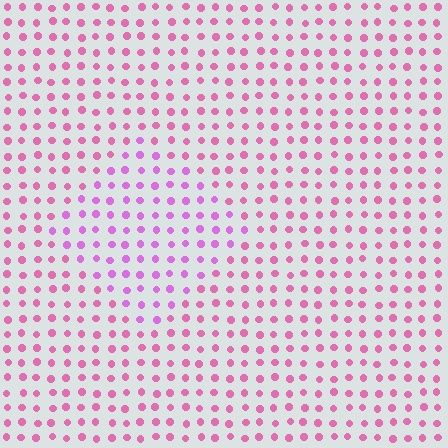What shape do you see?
I see a diamond.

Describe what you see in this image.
The image is filled with small pink elements in a uniform arrangement. A diamond-shaped region is visible where the elements are tinted to a slightly different hue, forming a subtle color boundary.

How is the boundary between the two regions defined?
The boundary is defined purely by a slight shift in hue (about 29 degrees). Spacing, size, and orientation are identical on both sides.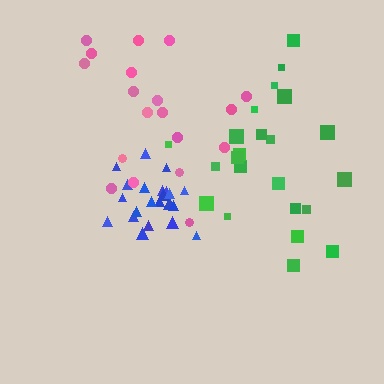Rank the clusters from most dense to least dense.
blue, green, pink.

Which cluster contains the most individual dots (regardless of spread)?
Green (23).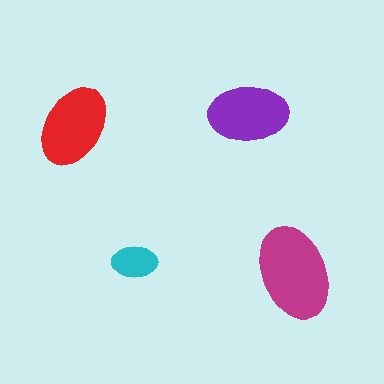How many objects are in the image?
There are 4 objects in the image.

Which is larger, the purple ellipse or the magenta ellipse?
The magenta one.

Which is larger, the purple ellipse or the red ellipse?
The red one.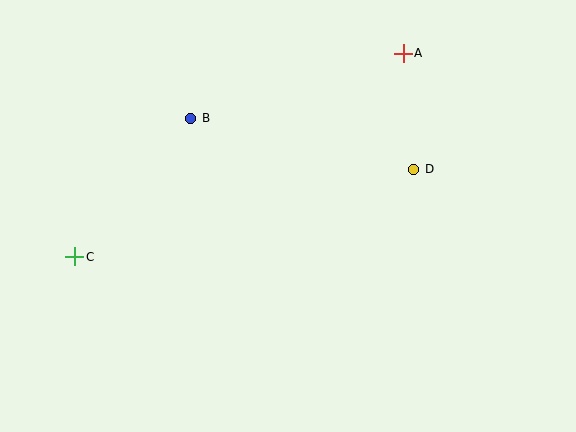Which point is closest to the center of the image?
Point D at (414, 169) is closest to the center.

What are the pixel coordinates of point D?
Point D is at (414, 169).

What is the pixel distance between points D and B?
The distance between D and B is 229 pixels.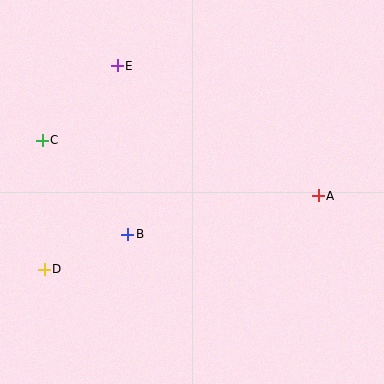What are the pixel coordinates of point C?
Point C is at (42, 140).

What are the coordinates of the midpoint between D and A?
The midpoint between D and A is at (181, 233).